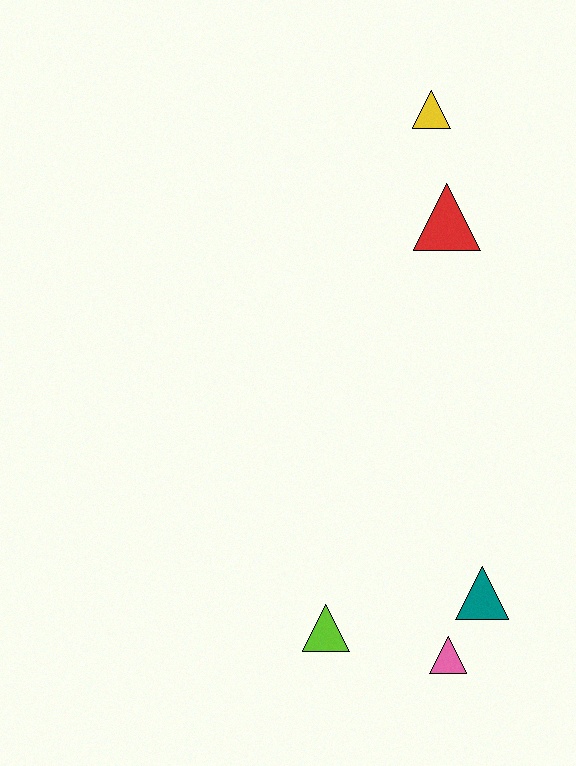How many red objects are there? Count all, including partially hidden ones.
There is 1 red object.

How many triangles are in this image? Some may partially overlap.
There are 5 triangles.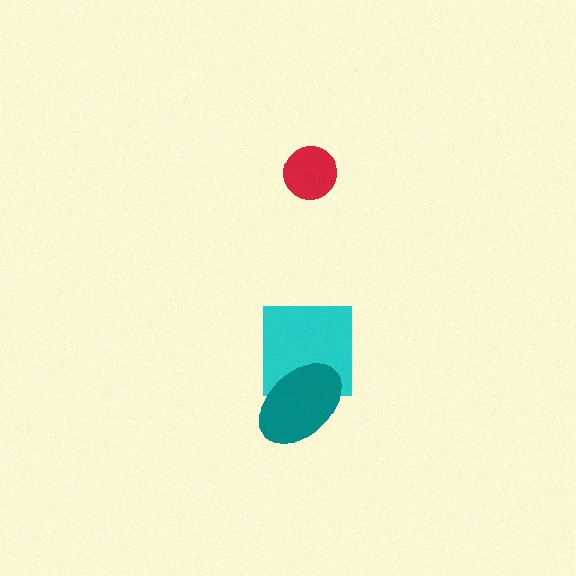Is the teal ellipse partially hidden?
No, no other shape covers it.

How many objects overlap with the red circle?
0 objects overlap with the red circle.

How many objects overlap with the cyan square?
1 object overlaps with the cyan square.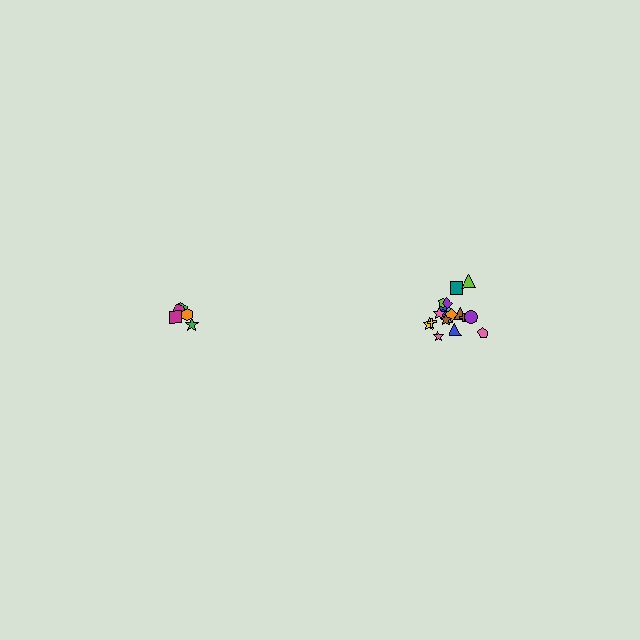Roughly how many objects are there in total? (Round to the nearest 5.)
Roughly 25 objects in total.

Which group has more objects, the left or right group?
The right group.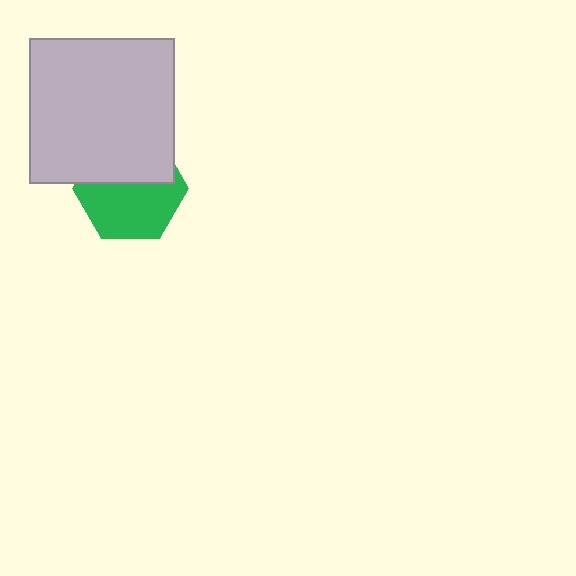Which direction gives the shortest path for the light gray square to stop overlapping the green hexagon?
Moving up gives the shortest separation.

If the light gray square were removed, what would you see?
You would see the complete green hexagon.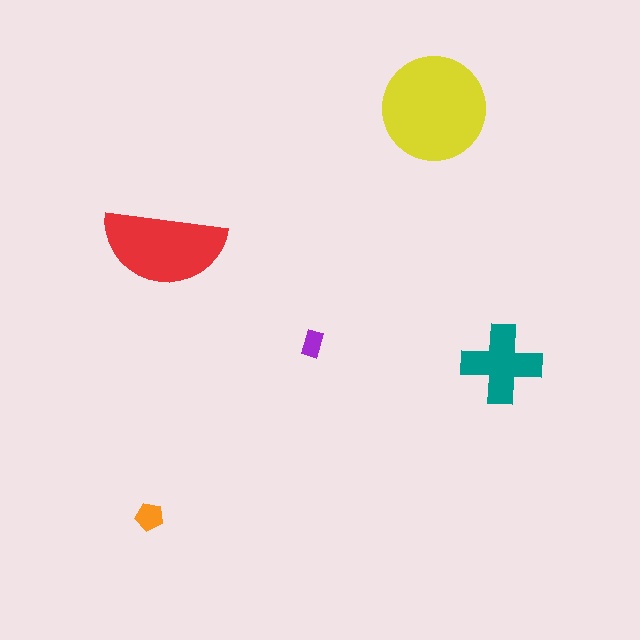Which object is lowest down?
The orange pentagon is bottommost.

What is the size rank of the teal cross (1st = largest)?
3rd.